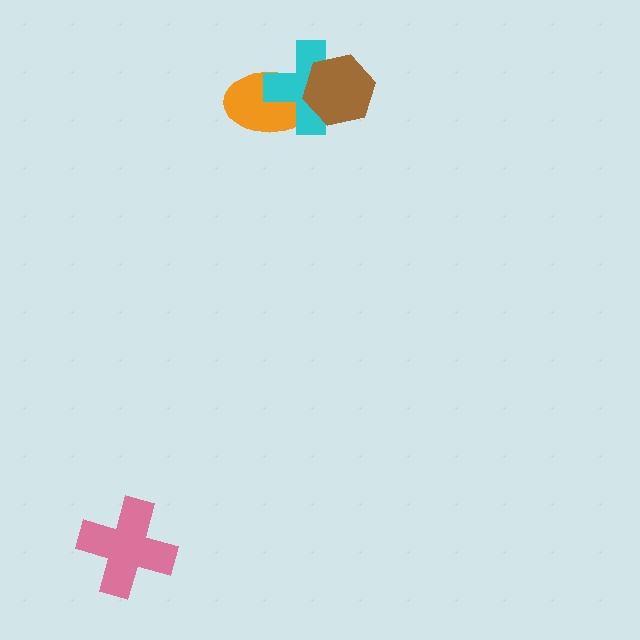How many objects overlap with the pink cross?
0 objects overlap with the pink cross.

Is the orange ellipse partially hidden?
Yes, it is partially covered by another shape.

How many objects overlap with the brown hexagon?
2 objects overlap with the brown hexagon.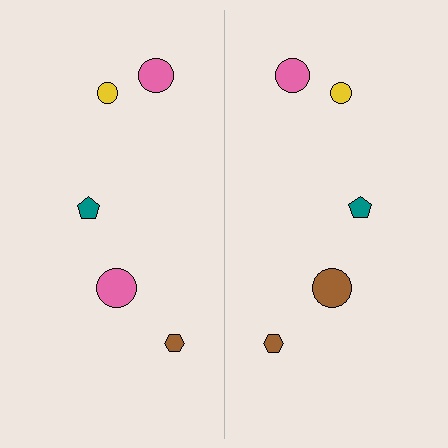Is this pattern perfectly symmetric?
No, the pattern is not perfectly symmetric. The brown circle on the right side breaks the symmetry — its mirror counterpart is pink.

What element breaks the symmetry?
The brown circle on the right side breaks the symmetry — its mirror counterpart is pink.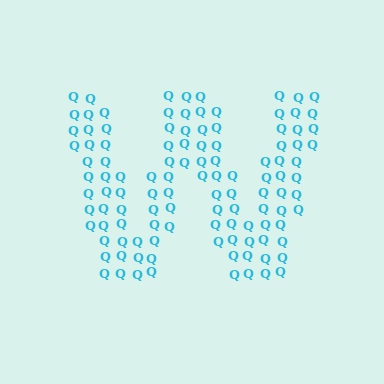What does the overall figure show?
The overall figure shows the letter W.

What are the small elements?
The small elements are letter Q's.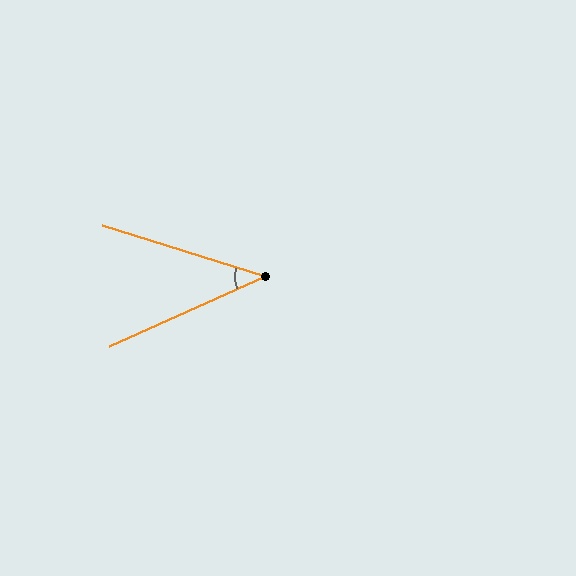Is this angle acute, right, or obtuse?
It is acute.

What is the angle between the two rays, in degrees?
Approximately 42 degrees.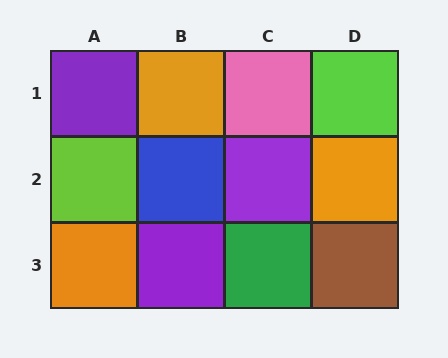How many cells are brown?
1 cell is brown.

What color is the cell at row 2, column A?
Lime.